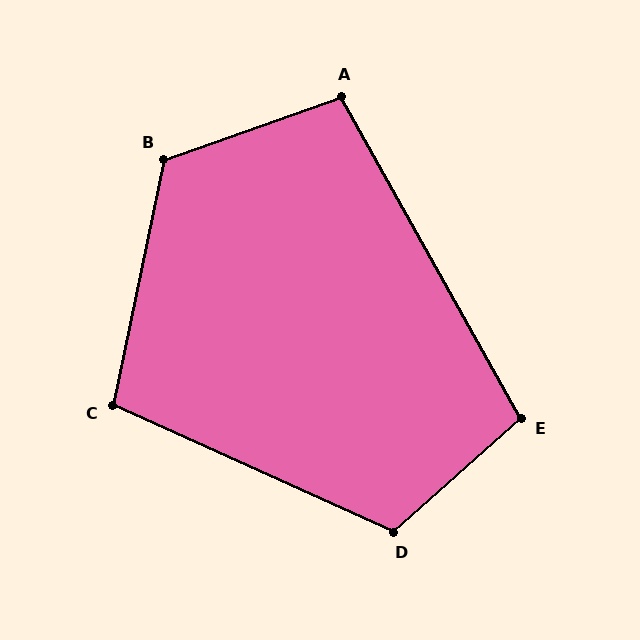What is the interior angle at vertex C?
Approximately 103 degrees (obtuse).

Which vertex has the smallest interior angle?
A, at approximately 100 degrees.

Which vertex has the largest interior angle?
B, at approximately 121 degrees.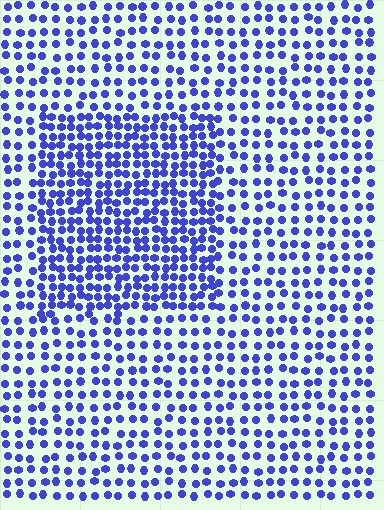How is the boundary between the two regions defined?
The boundary is defined by a change in element density (approximately 1.8x ratio). All elements are the same color, size, and shape.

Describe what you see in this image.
The image contains small blue elements arranged at two different densities. A rectangle-shaped region is visible where the elements are more densely packed than the surrounding area.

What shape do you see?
I see a rectangle.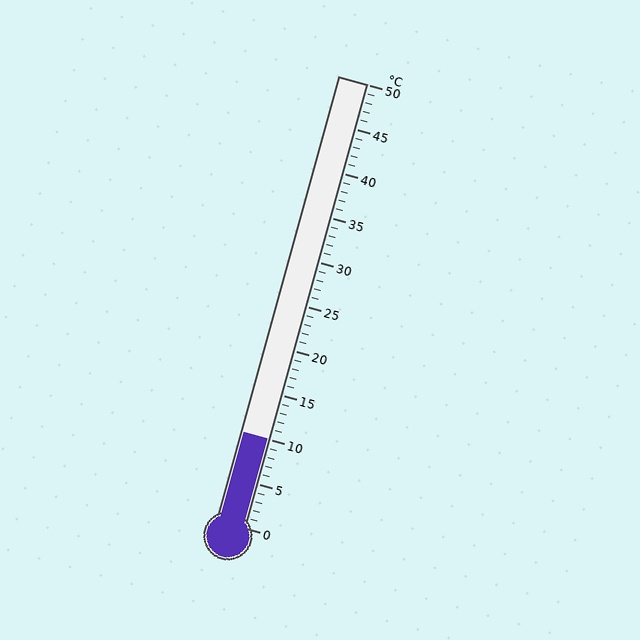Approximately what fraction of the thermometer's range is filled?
The thermometer is filled to approximately 20% of its range.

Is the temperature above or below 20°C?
The temperature is below 20°C.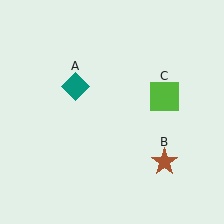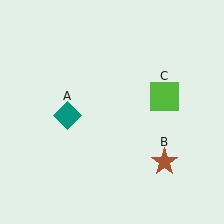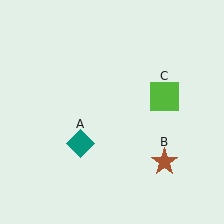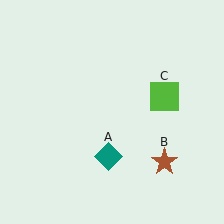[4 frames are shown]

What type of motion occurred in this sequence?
The teal diamond (object A) rotated counterclockwise around the center of the scene.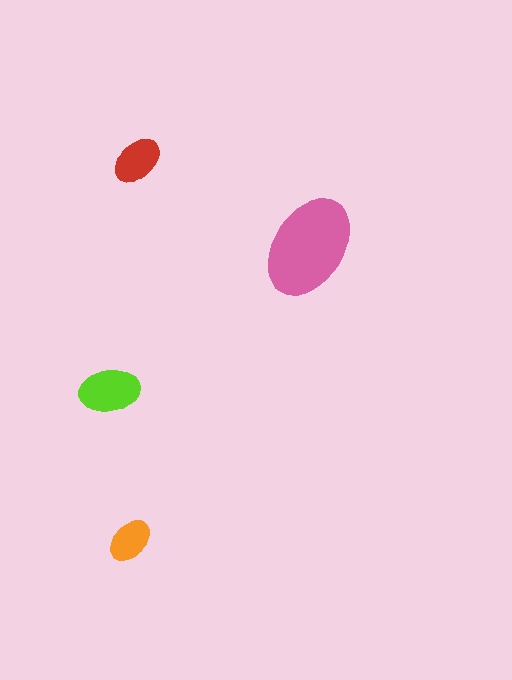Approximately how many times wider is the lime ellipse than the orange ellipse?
About 1.5 times wider.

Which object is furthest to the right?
The pink ellipse is rightmost.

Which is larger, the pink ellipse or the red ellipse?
The pink one.